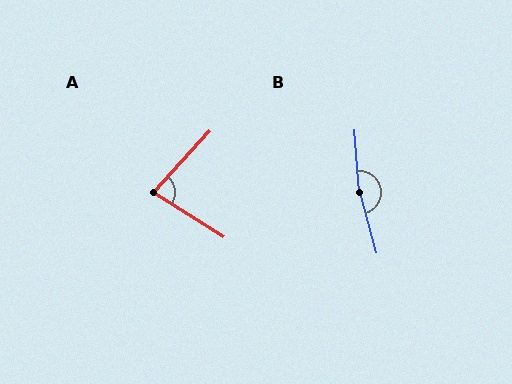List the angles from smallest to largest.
A (80°), B (169°).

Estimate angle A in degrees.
Approximately 80 degrees.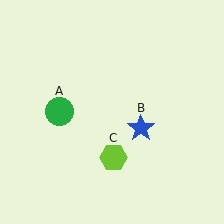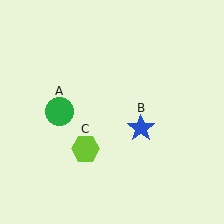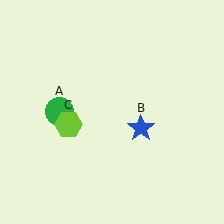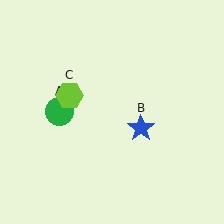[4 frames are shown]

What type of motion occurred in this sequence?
The lime hexagon (object C) rotated clockwise around the center of the scene.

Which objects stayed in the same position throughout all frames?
Green circle (object A) and blue star (object B) remained stationary.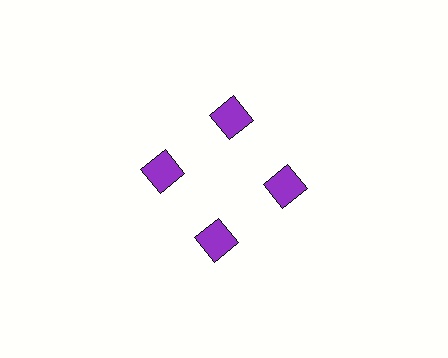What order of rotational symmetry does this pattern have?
This pattern has 4-fold rotational symmetry.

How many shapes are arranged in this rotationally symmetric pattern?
There are 4 shapes, arranged in 4 groups of 1.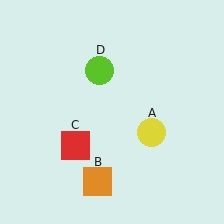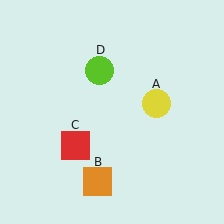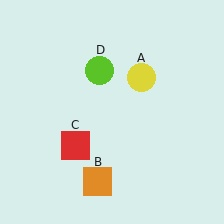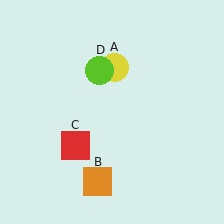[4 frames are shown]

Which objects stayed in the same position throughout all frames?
Orange square (object B) and red square (object C) and lime circle (object D) remained stationary.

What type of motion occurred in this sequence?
The yellow circle (object A) rotated counterclockwise around the center of the scene.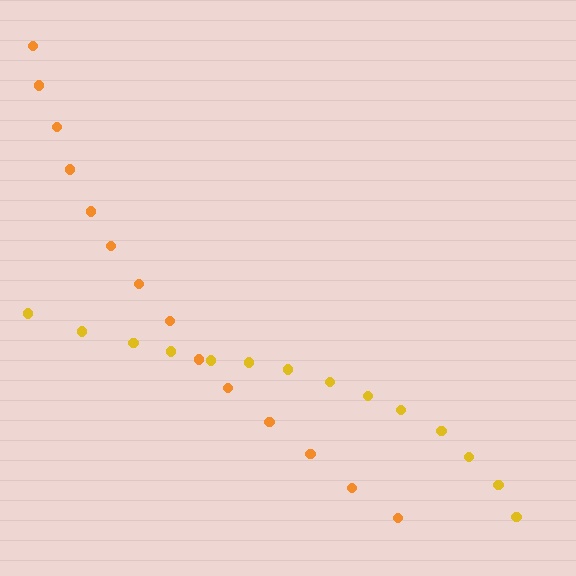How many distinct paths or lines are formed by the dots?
There are 2 distinct paths.